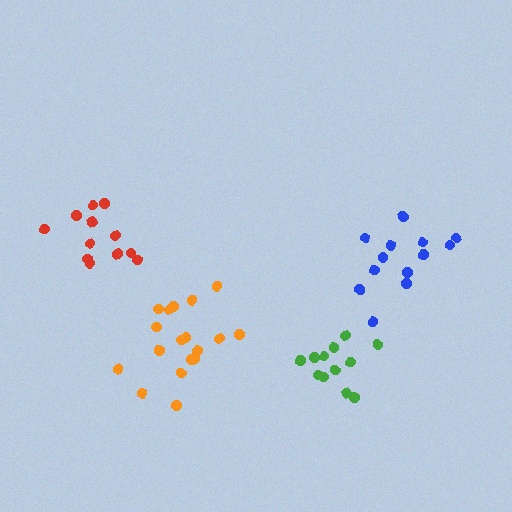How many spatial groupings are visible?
There are 4 spatial groupings.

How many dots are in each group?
Group 1: 12 dots, Group 2: 12 dots, Group 3: 18 dots, Group 4: 13 dots (55 total).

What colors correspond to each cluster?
The clusters are colored: red, green, orange, blue.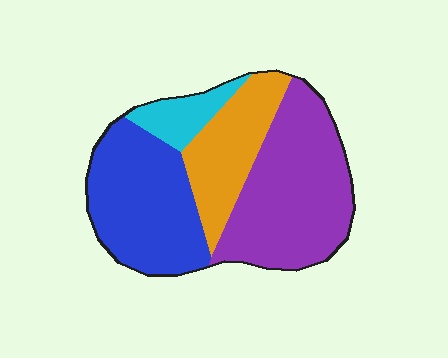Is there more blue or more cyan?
Blue.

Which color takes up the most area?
Purple, at roughly 40%.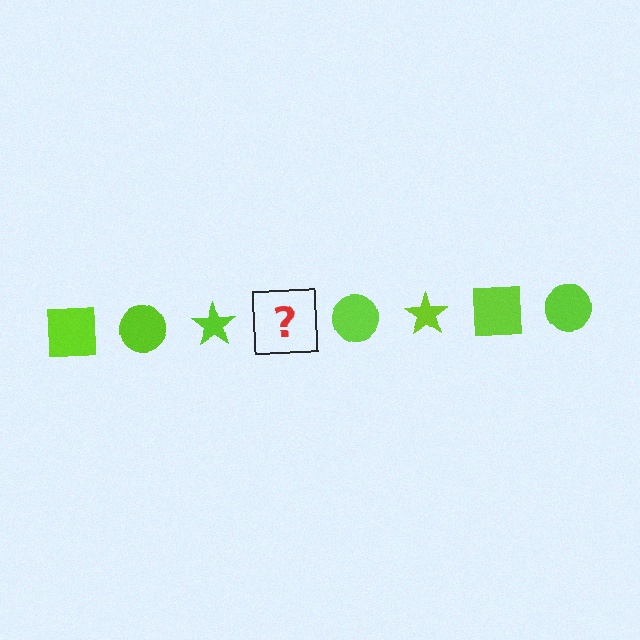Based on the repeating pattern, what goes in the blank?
The blank should be a lime square.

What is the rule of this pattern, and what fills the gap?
The rule is that the pattern cycles through square, circle, star shapes in lime. The gap should be filled with a lime square.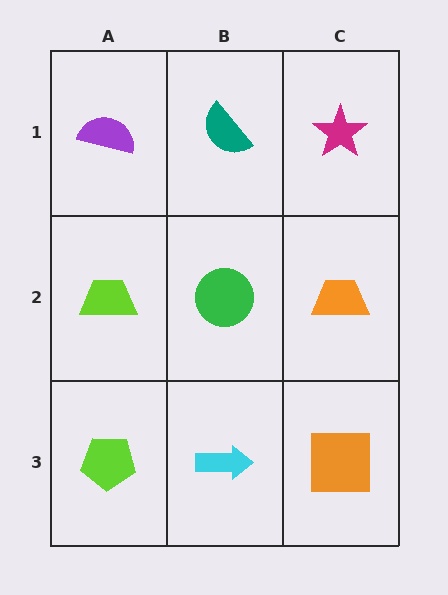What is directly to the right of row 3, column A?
A cyan arrow.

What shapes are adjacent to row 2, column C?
A magenta star (row 1, column C), an orange square (row 3, column C), a green circle (row 2, column B).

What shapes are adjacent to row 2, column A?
A purple semicircle (row 1, column A), a lime pentagon (row 3, column A), a green circle (row 2, column B).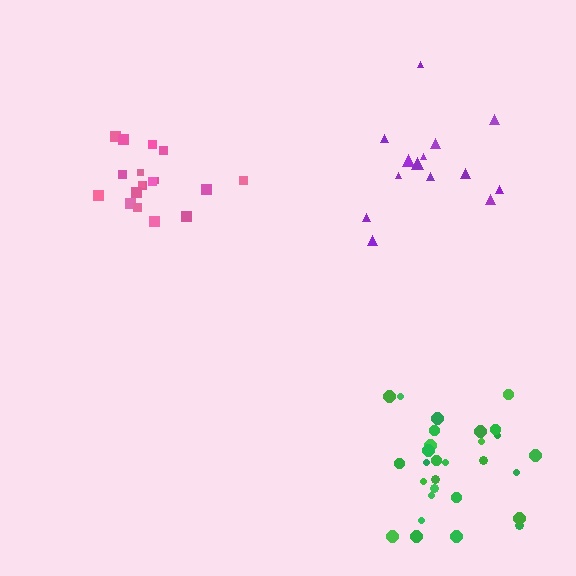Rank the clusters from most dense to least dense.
pink, green, purple.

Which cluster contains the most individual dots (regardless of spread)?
Green (29).